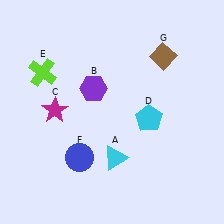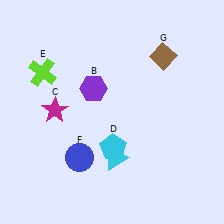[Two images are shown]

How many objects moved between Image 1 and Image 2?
1 object moved between the two images.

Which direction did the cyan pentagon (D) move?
The cyan pentagon (D) moved left.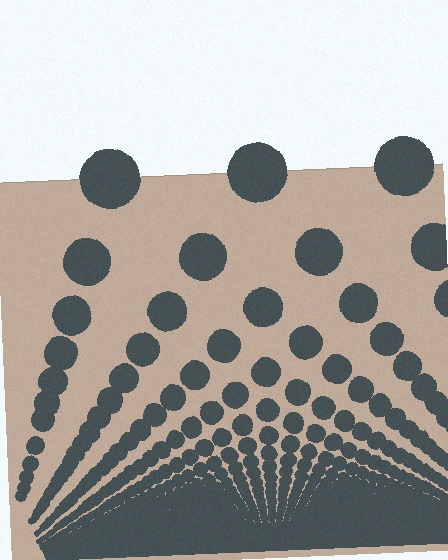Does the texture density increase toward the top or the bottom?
Density increases toward the bottom.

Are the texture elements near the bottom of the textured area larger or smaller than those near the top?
Smaller. The gradient is inverted — elements near the bottom are smaller and denser.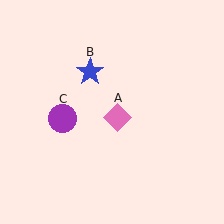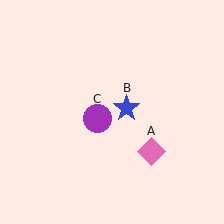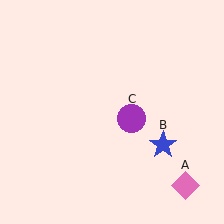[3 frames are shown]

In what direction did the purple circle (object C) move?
The purple circle (object C) moved right.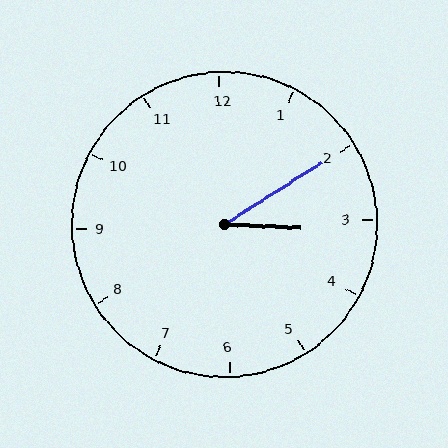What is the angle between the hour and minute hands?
Approximately 35 degrees.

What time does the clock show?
3:10.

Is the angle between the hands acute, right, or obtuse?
It is acute.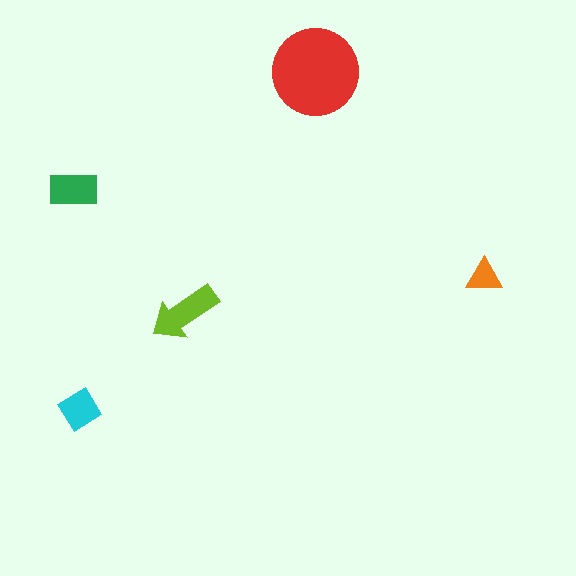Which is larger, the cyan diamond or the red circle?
The red circle.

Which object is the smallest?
The orange triangle.